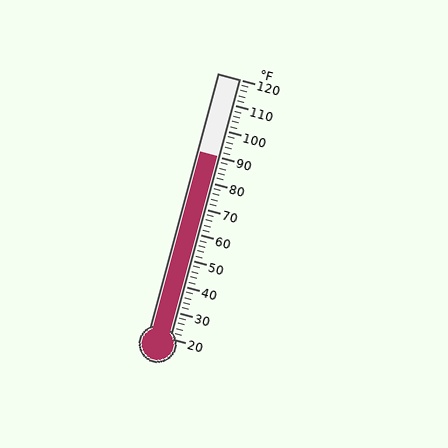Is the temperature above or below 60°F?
The temperature is above 60°F.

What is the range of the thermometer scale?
The thermometer scale ranges from 20°F to 120°F.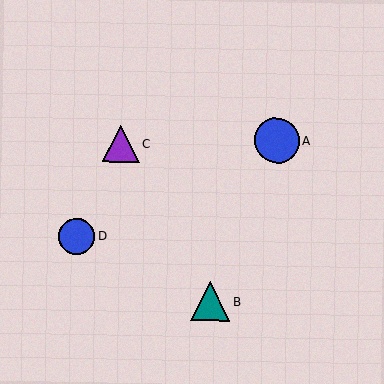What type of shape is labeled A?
Shape A is a blue circle.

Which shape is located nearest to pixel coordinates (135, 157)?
The purple triangle (labeled C) at (121, 144) is nearest to that location.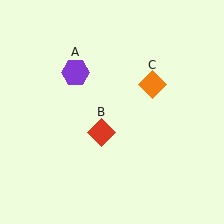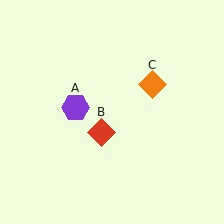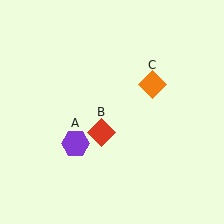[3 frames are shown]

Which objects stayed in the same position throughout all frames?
Red diamond (object B) and orange diamond (object C) remained stationary.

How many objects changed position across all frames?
1 object changed position: purple hexagon (object A).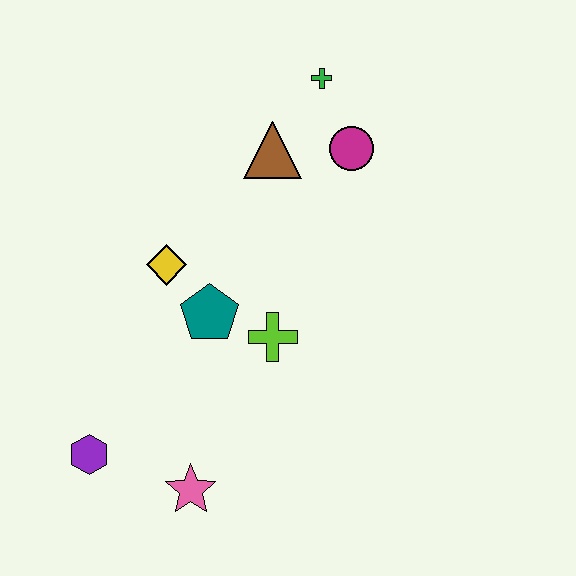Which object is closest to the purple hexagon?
The pink star is closest to the purple hexagon.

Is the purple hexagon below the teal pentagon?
Yes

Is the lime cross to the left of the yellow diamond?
No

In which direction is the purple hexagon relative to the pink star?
The purple hexagon is to the left of the pink star.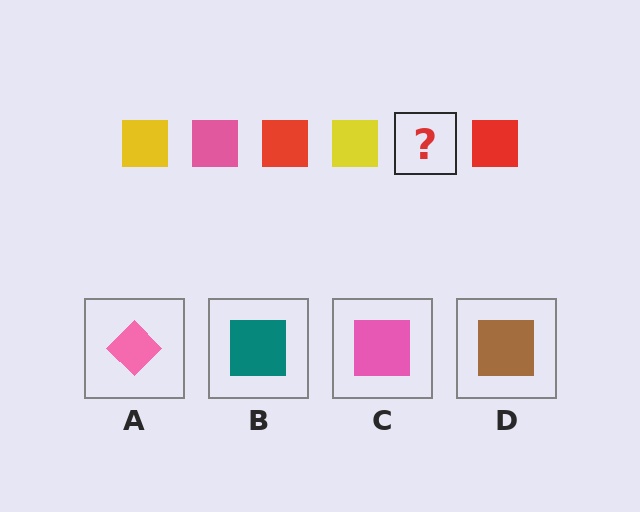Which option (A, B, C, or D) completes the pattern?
C.